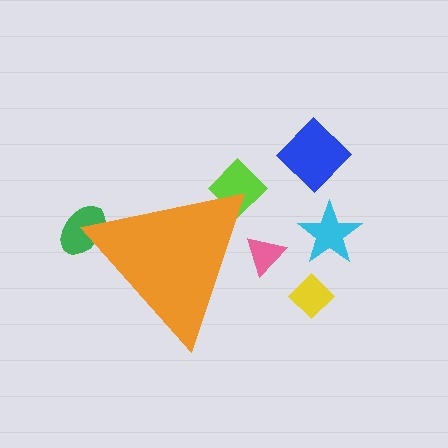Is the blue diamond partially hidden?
No, the blue diamond is fully visible.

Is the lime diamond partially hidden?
Yes, the lime diamond is partially hidden behind the orange triangle.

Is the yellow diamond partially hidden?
No, the yellow diamond is fully visible.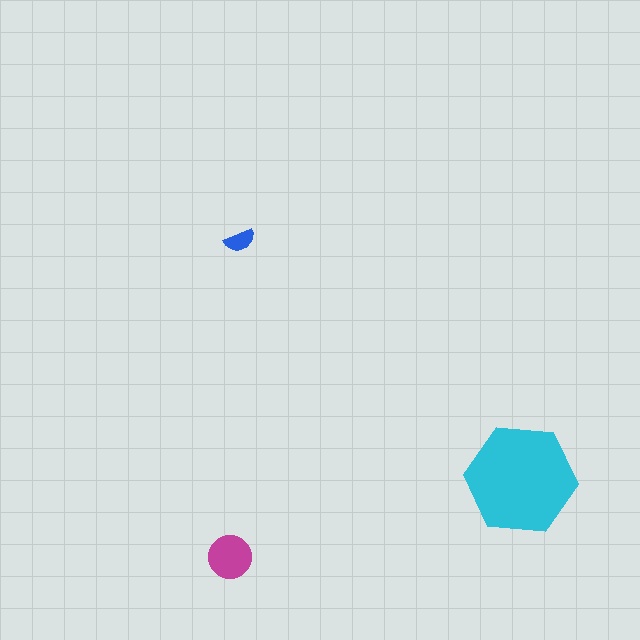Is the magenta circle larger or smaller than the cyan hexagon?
Smaller.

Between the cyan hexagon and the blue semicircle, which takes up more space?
The cyan hexagon.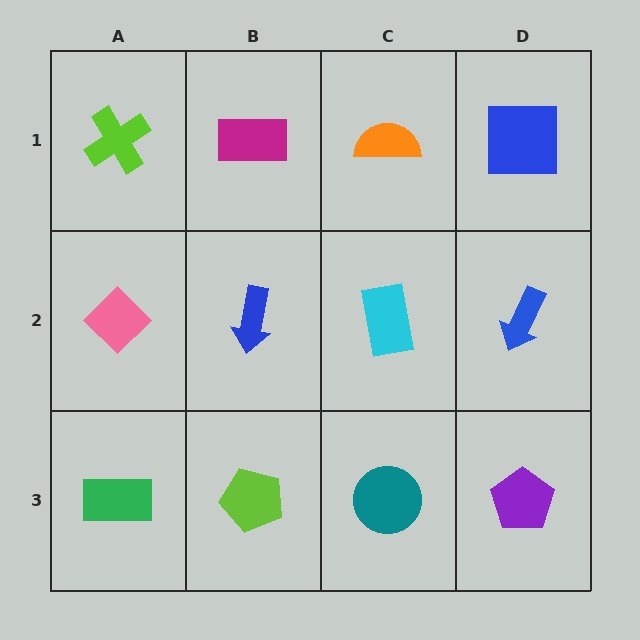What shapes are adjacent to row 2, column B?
A magenta rectangle (row 1, column B), a lime pentagon (row 3, column B), a pink diamond (row 2, column A), a cyan rectangle (row 2, column C).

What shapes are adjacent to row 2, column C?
An orange semicircle (row 1, column C), a teal circle (row 3, column C), a blue arrow (row 2, column B), a blue arrow (row 2, column D).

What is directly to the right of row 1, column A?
A magenta rectangle.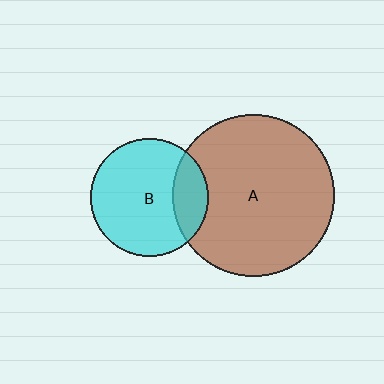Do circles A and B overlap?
Yes.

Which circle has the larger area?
Circle A (brown).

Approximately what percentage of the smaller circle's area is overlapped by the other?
Approximately 20%.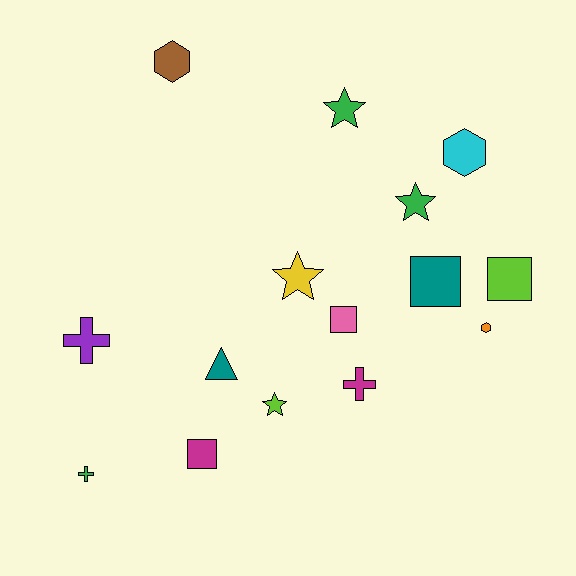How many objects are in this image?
There are 15 objects.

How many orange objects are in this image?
There is 1 orange object.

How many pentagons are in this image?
There are no pentagons.